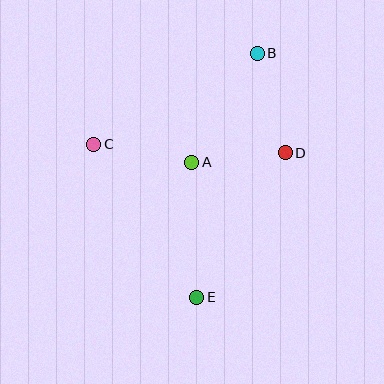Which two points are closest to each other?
Points A and D are closest to each other.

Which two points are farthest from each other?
Points B and E are farthest from each other.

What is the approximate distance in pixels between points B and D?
The distance between B and D is approximately 104 pixels.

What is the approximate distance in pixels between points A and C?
The distance between A and C is approximately 100 pixels.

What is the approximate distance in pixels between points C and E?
The distance between C and E is approximately 184 pixels.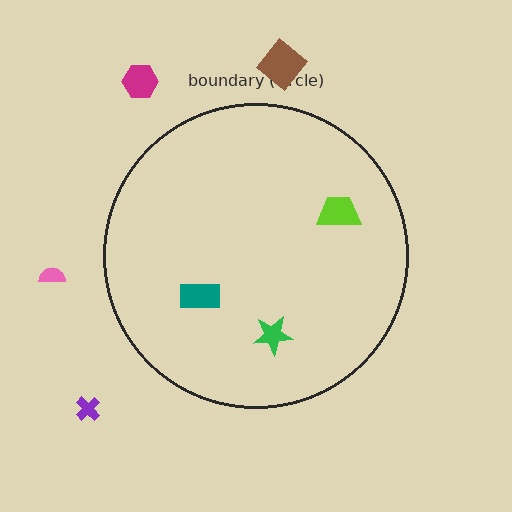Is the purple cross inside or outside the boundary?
Outside.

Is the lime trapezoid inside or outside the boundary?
Inside.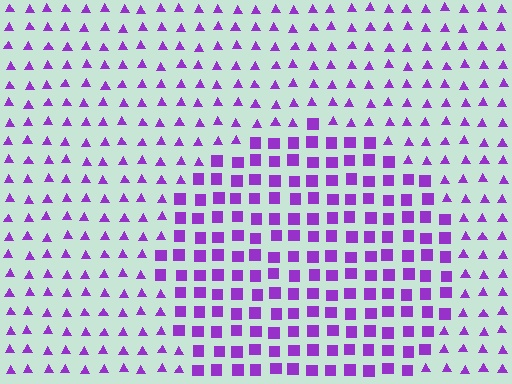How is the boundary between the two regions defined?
The boundary is defined by a change in element shape: squares inside vs. triangles outside. All elements share the same color and spacing.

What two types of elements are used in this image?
The image uses squares inside the circle region and triangles outside it.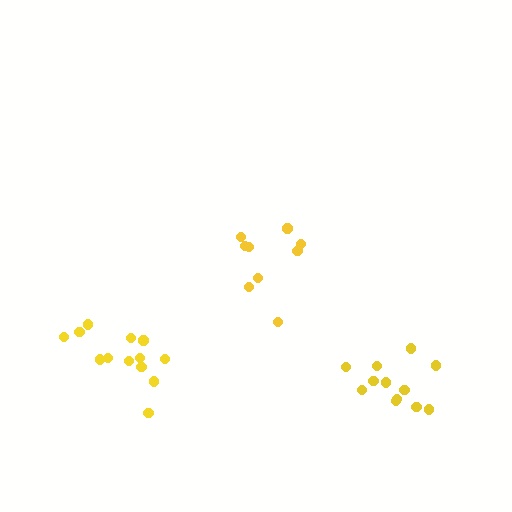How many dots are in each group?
Group 1: 9 dots, Group 2: 12 dots, Group 3: 13 dots (34 total).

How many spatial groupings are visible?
There are 3 spatial groupings.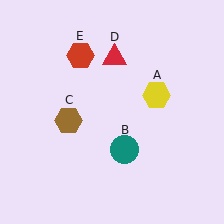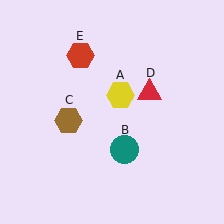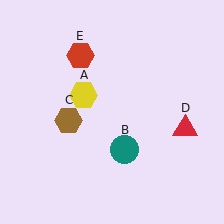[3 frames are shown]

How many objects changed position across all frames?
2 objects changed position: yellow hexagon (object A), red triangle (object D).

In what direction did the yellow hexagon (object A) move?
The yellow hexagon (object A) moved left.